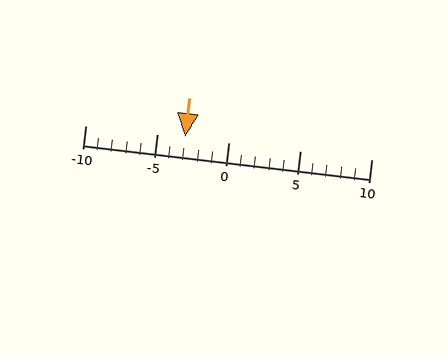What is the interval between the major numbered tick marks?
The major tick marks are spaced 5 units apart.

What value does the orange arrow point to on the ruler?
The orange arrow points to approximately -3.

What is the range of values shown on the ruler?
The ruler shows values from -10 to 10.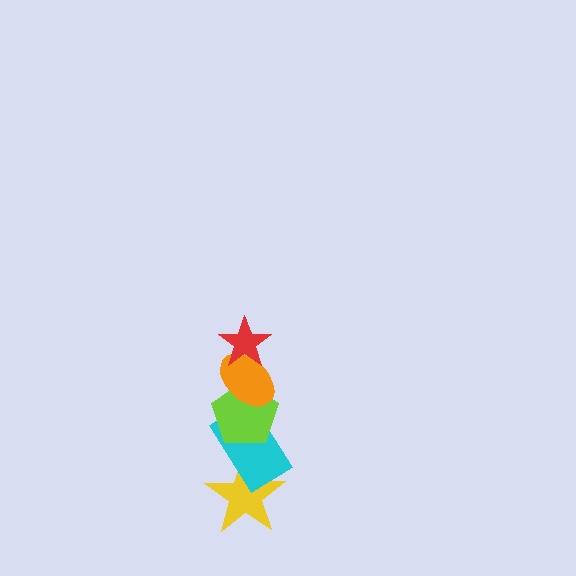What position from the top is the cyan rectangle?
The cyan rectangle is 4th from the top.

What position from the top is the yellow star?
The yellow star is 5th from the top.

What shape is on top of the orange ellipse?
The red star is on top of the orange ellipse.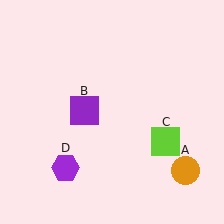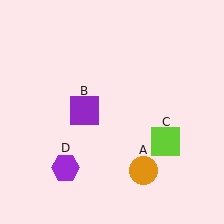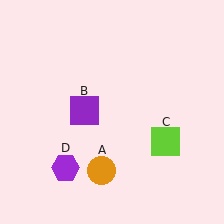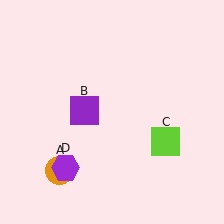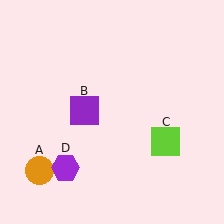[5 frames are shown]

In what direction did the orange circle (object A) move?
The orange circle (object A) moved left.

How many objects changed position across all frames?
1 object changed position: orange circle (object A).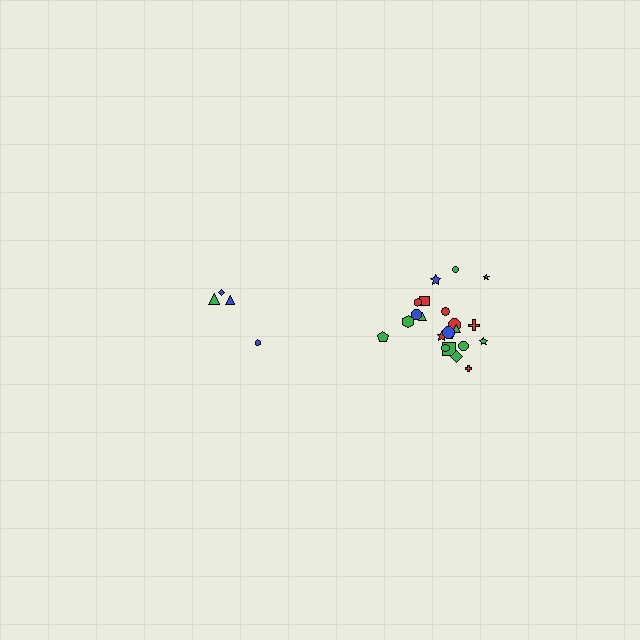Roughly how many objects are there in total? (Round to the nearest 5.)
Roughly 25 objects in total.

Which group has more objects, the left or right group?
The right group.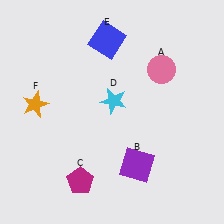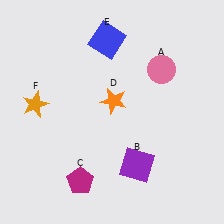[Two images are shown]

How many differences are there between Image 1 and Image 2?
There is 1 difference between the two images.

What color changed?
The star (D) changed from cyan in Image 1 to orange in Image 2.